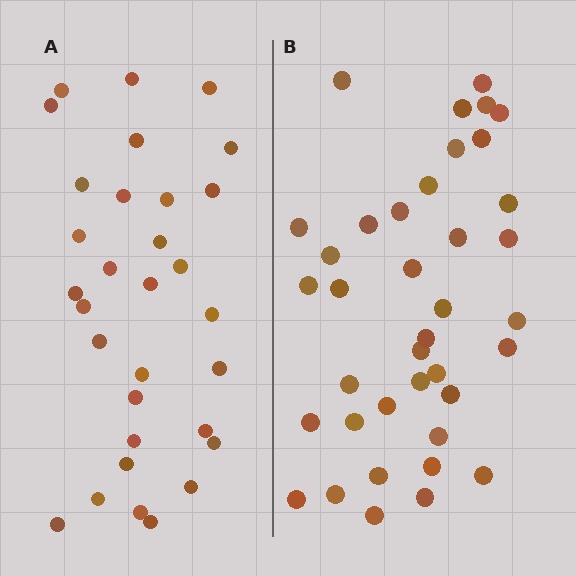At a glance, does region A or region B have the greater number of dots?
Region B (the right region) has more dots.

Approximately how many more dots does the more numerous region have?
Region B has roughly 8 or so more dots than region A.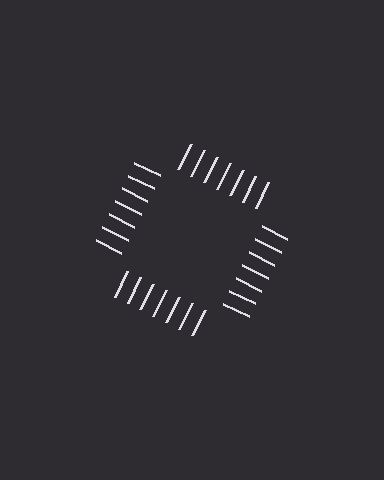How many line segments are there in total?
28 — 7 along each of the 4 edges.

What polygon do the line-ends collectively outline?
An illusory square — the line segments terminate on its edges but no continuous stroke is drawn.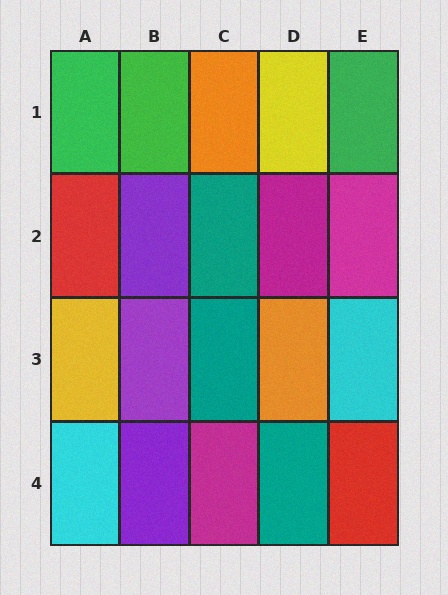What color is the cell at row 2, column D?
Magenta.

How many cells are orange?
2 cells are orange.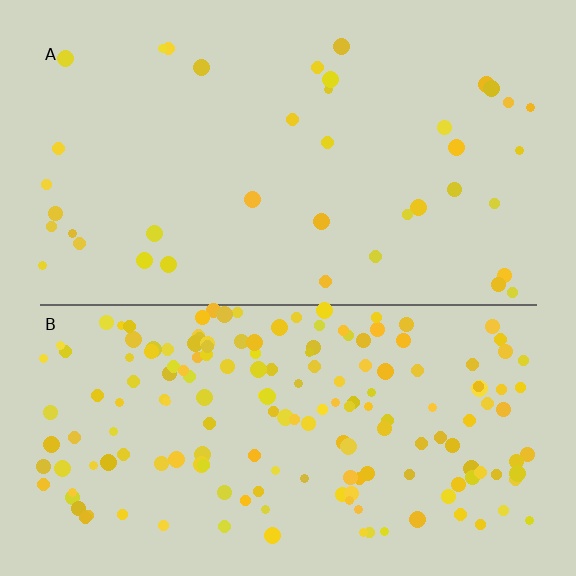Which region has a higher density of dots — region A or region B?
B (the bottom).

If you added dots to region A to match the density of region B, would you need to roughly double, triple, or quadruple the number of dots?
Approximately quadruple.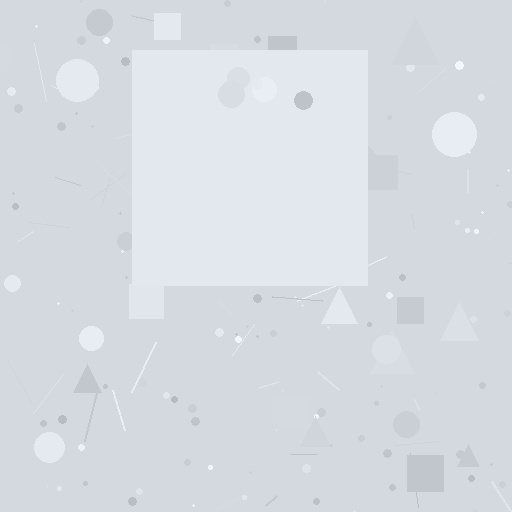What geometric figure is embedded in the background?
A square is embedded in the background.